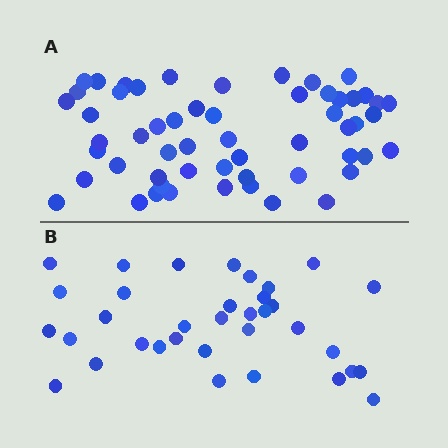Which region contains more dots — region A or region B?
Region A (the top region) has more dots.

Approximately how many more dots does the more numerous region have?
Region A has approximately 20 more dots than region B.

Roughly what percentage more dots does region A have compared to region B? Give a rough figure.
About 60% more.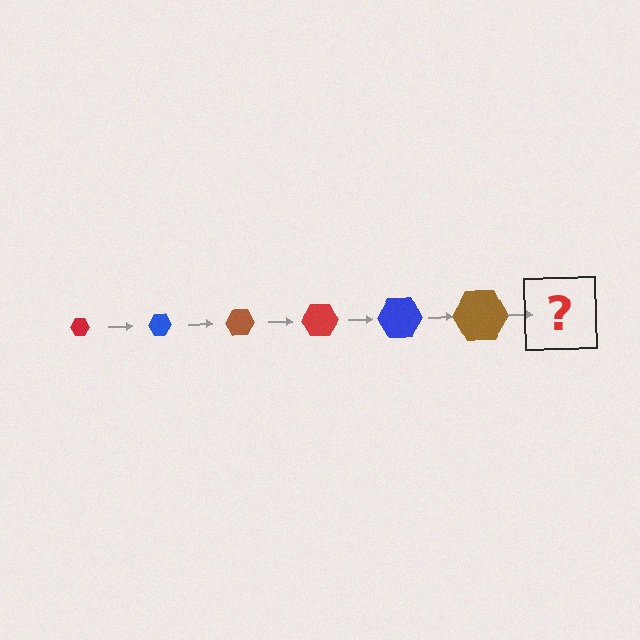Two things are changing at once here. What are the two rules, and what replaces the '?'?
The two rules are that the hexagon grows larger each step and the color cycles through red, blue, and brown. The '?' should be a red hexagon, larger than the previous one.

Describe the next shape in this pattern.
It should be a red hexagon, larger than the previous one.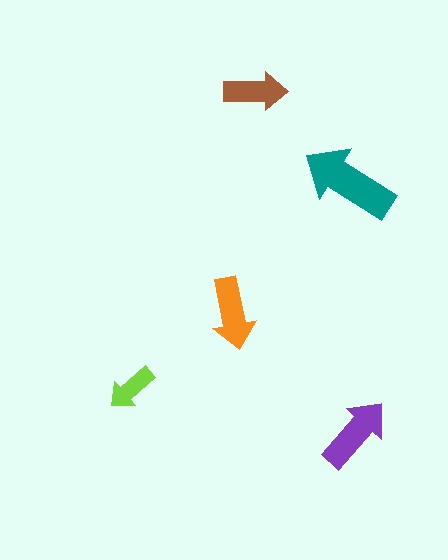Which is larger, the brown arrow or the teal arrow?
The teal one.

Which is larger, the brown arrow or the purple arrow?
The purple one.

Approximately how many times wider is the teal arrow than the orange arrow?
About 1.5 times wider.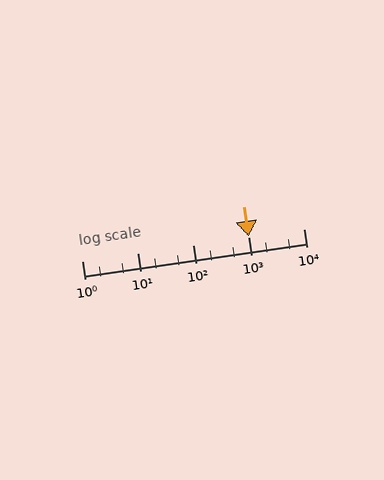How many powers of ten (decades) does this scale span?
The scale spans 4 decades, from 1 to 10000.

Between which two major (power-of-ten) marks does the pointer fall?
The pointer is between 1000 and 10000.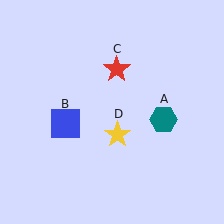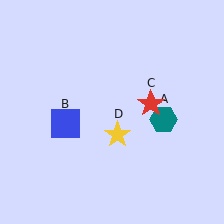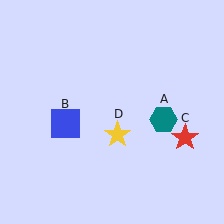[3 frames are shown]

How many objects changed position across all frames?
1 object changed position: red star (object C).